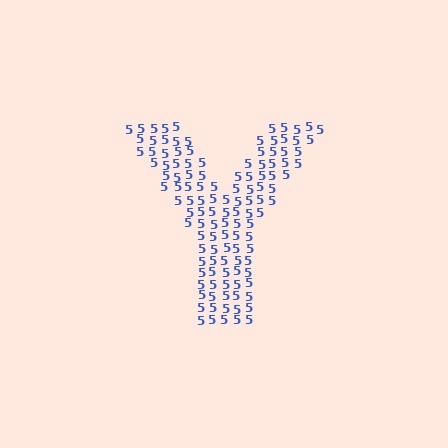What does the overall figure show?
The overall figure shows the letter Y.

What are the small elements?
The small elements are digit 5's.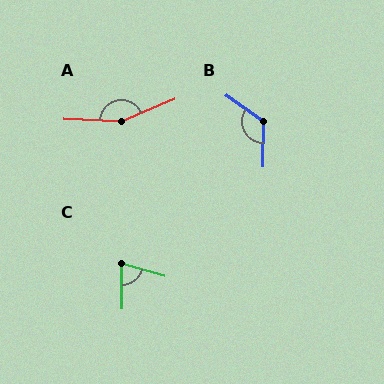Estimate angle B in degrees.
Approximately 124 degrees.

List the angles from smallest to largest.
C (73°), B (124°), A (154°).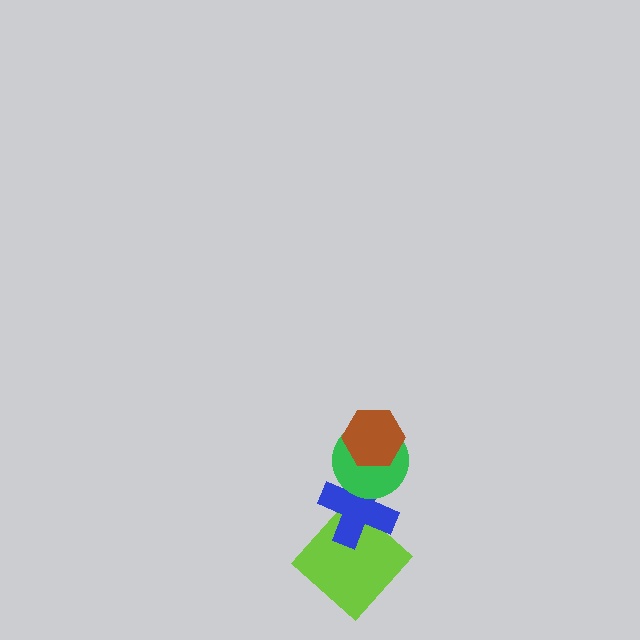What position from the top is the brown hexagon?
The brown hexagon is 1st from the top.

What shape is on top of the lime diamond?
The blue cross is on top of the lime diamond.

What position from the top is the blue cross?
The blue cross is 3rd from the top.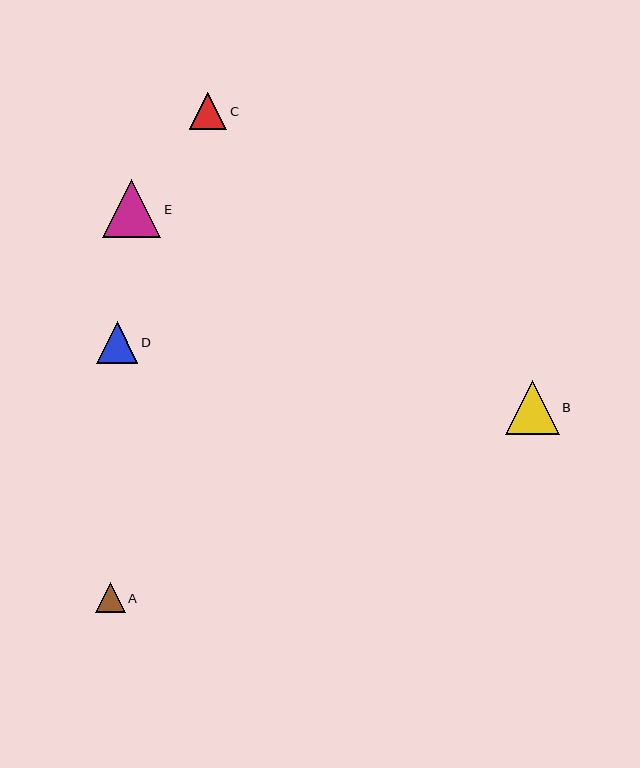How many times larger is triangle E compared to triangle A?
Triangle E is approximately 2.0 times the size of triangle A.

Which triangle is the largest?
Triangle E is the largest with a size of approximately 58 pixels.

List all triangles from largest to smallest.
From largest to smallest: E, B, D, C, A.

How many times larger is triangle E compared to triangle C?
Triangle E is approximately 1.6 times the size of triangle C.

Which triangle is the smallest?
Triangle A is the smallest with a size of approximately 29 pixels.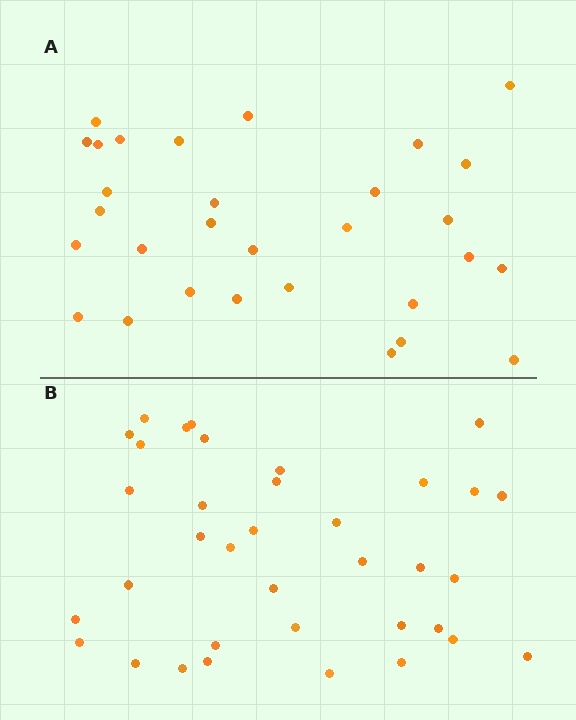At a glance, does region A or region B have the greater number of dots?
Region B (the bottom region) has more dots.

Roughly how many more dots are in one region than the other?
Region B has about 6 more dots than region A.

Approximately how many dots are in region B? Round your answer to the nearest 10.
About 40 dots. (The exact count is 36, which rounds to 40.)